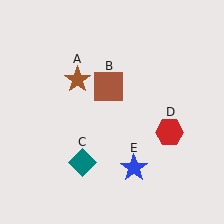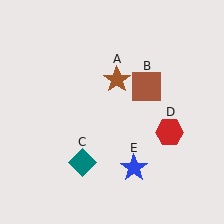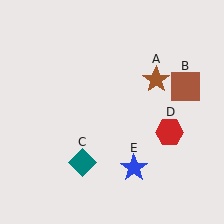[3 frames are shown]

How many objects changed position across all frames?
2 objects changed position: brown star (object A), brown square (object B).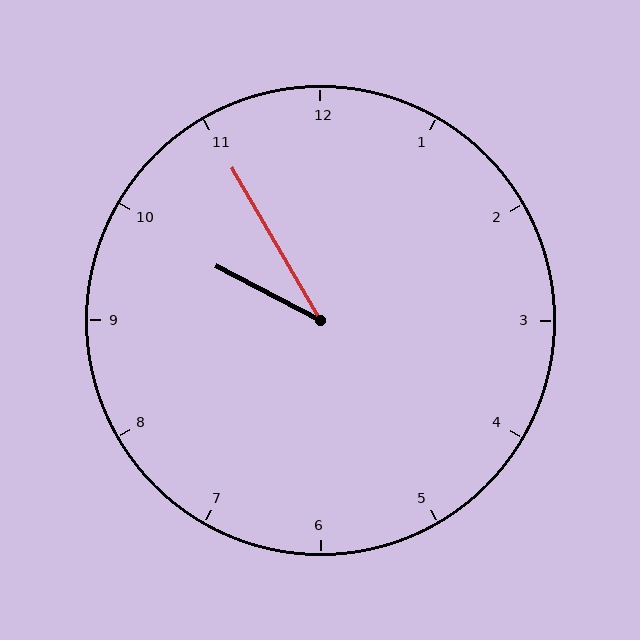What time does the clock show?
9:55.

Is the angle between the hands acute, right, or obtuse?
It is acute.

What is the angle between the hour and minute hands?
Approximately 32 degrees.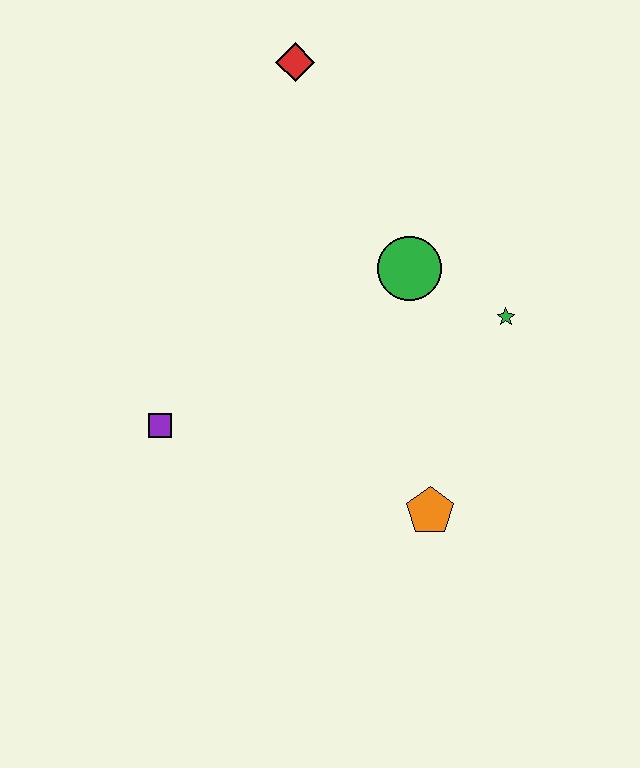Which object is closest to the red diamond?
The green circle is closest to the red diamond.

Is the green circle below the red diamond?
Yes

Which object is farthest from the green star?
The purple square is farthest from the green star.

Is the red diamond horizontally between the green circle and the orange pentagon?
No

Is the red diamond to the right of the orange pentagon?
No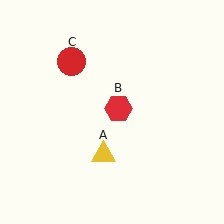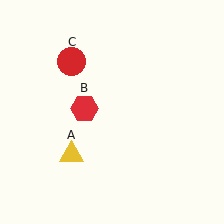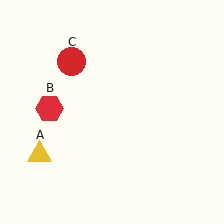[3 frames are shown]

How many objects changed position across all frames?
2 objects changed position: yellow triangle (object A), red hexagon (object B).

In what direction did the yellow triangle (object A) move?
The yellow triangle (object A) moved left.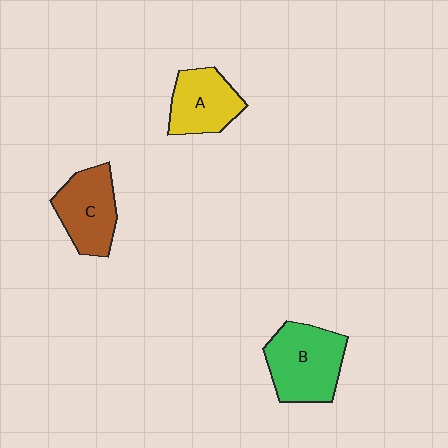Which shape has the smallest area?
Shape A (yellow).